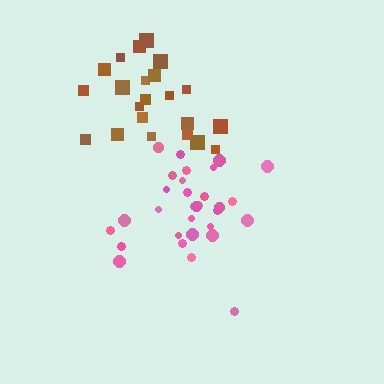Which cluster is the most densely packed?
Pink.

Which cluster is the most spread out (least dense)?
Brown.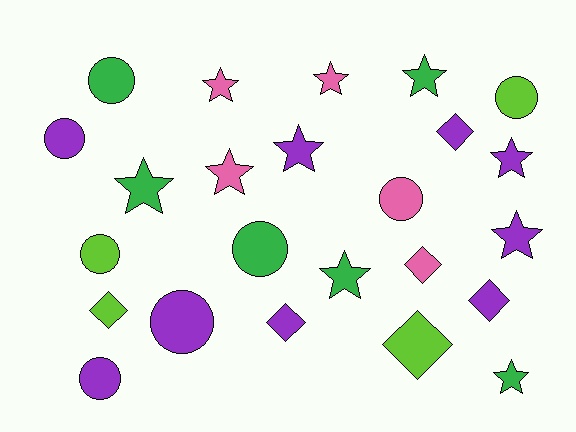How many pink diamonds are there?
There is 1 pink diamond.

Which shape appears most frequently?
Star, with 10 objects.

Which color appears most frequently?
Purple, with 9 objects.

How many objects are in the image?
There are 24 objects.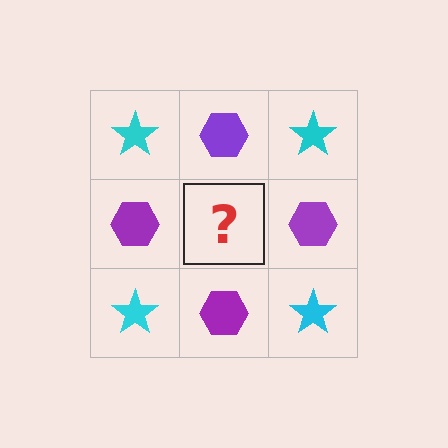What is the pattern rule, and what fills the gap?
The rule is that it alternates cyan star and purple hexagon in a checkerboard pattern. The gap should be filled with a cyan star.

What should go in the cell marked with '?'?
The missing cell should contain a cyan star.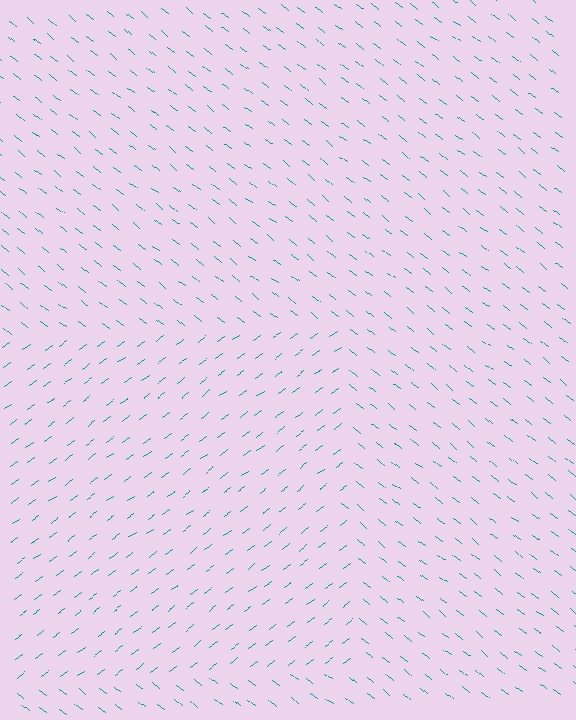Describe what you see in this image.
The image is filled with small teal line segments. A rectangle region in the image has lines oriented differently from the surrounding lines, creating a visible texture boundary.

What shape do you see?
I see a rectangle.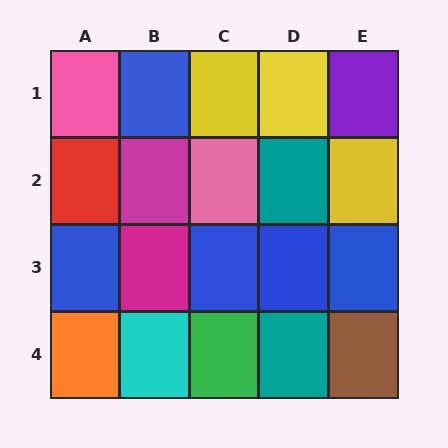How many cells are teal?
2 cells are teal.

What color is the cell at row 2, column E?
Yellow.